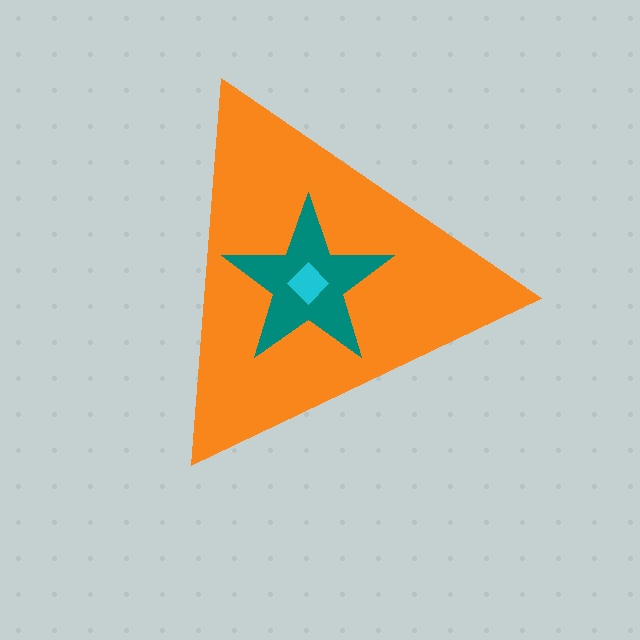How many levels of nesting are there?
3.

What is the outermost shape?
The orange triangle.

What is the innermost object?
The cyan diamond.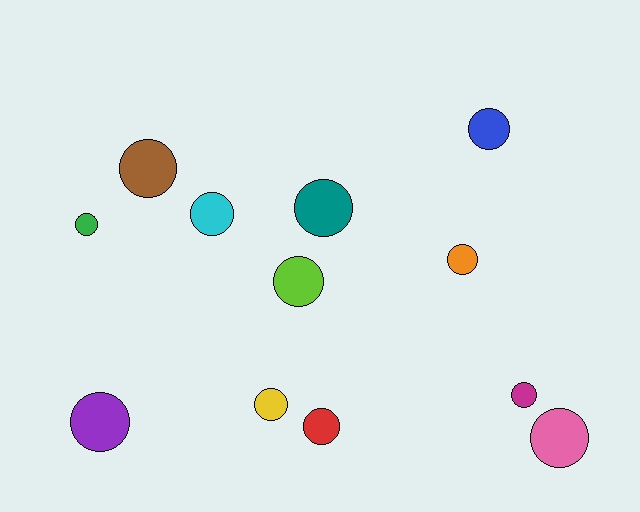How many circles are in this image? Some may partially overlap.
There are 12 circles.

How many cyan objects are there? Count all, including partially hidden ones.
There is 1 cyan object.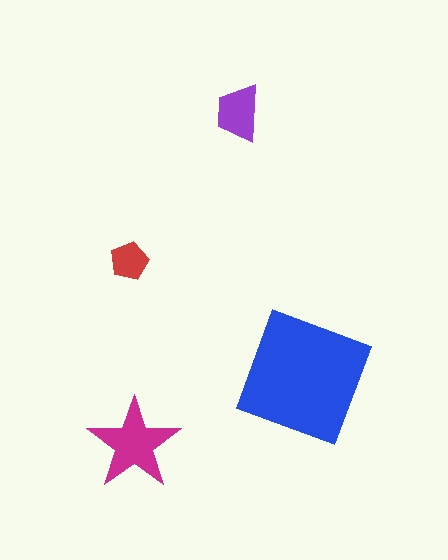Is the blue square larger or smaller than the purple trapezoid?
Larger.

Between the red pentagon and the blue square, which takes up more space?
The blue square.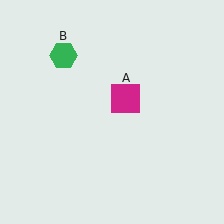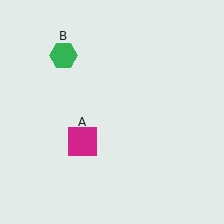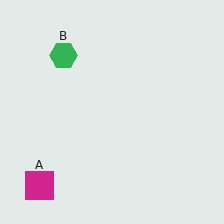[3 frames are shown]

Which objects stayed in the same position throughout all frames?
Green hexagon (object B) remained stationary.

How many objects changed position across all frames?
1 object changed position: magenta square (object A).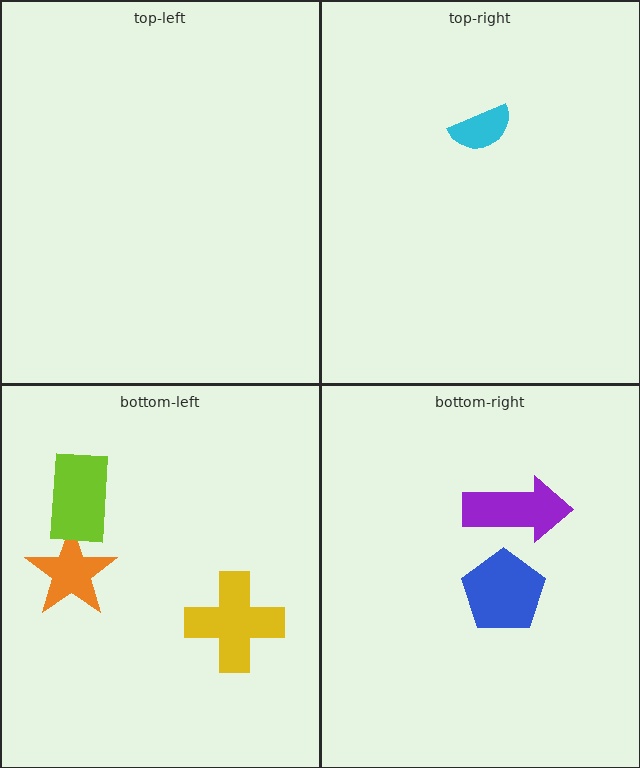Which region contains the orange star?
The bottom-left region.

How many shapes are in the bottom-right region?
2.